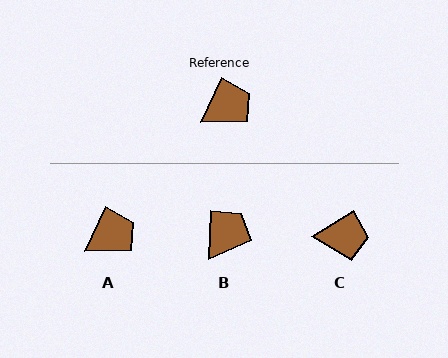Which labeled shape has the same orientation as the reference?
A.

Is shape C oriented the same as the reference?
No, it is off by about 31 degrees.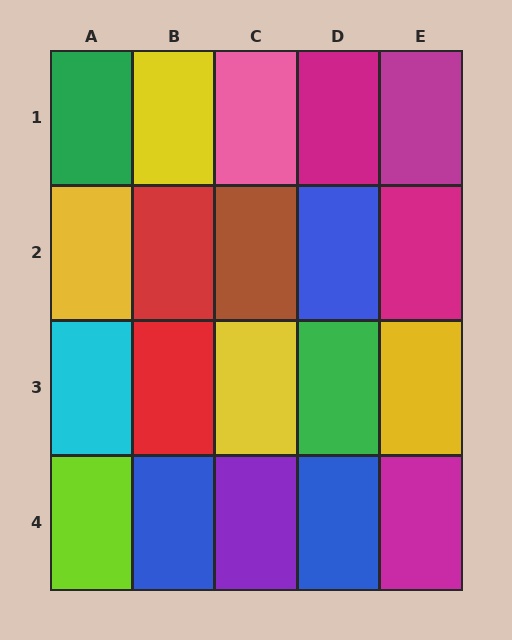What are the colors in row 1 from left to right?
Green, yellow, pink, magenta, magenta.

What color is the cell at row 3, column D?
Green.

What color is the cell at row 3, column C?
Yellow.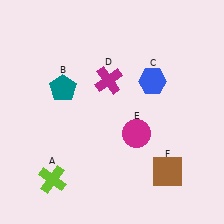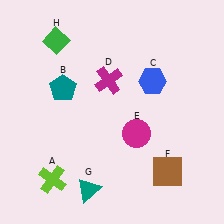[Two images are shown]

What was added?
A teal triangle (G), a green diamond (H) were added in Image 2.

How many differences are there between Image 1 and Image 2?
There are 2 differences between the two images.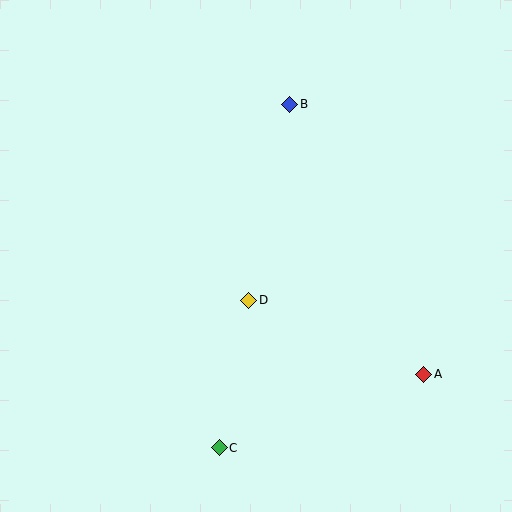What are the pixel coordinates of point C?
Point C is at (219, 448).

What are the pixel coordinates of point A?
Point A is at (424, 374).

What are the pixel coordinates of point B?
Point B is at (290, 104).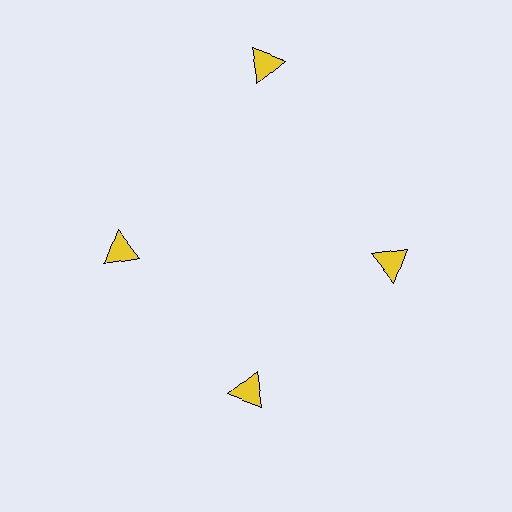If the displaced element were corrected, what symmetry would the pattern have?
It would have 4-fold rotational symmetry — the pattern would map onto itself every 90 degrees.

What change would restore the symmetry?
The symmetry would be restored by moving it inward, back onto the ring so that all 4 triangles sit at equal angles and equal distance from the center.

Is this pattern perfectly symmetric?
No. The 4 yellow triangles are arranged in a ring, but one element near the 12 o'clock position is pushed outward from the center, breaking the 4-fold rotational symmetry.